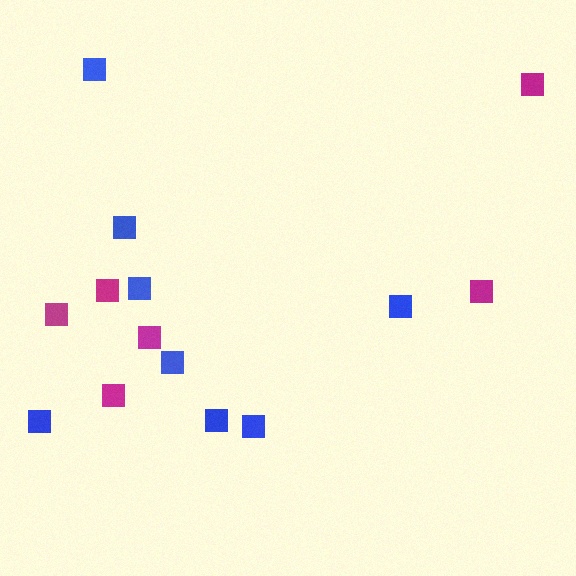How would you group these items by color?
There are 2 groups: one group of magenta squares (6) and one group of blue squares (8).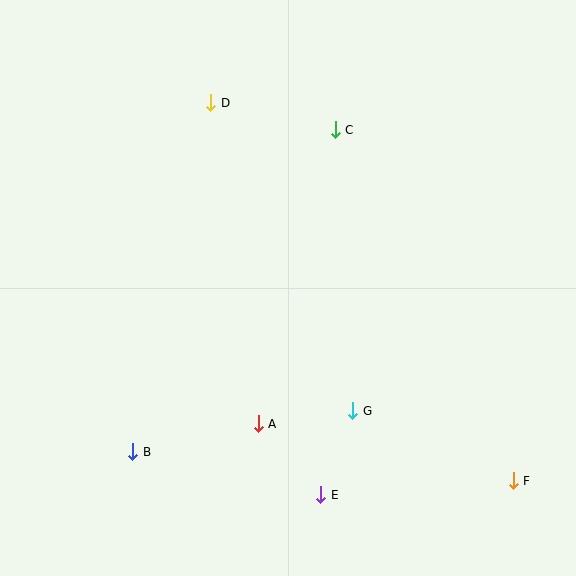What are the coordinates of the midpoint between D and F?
The midpoint between D and F is at (362, 292).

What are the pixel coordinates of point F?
Point F is at (513, 481).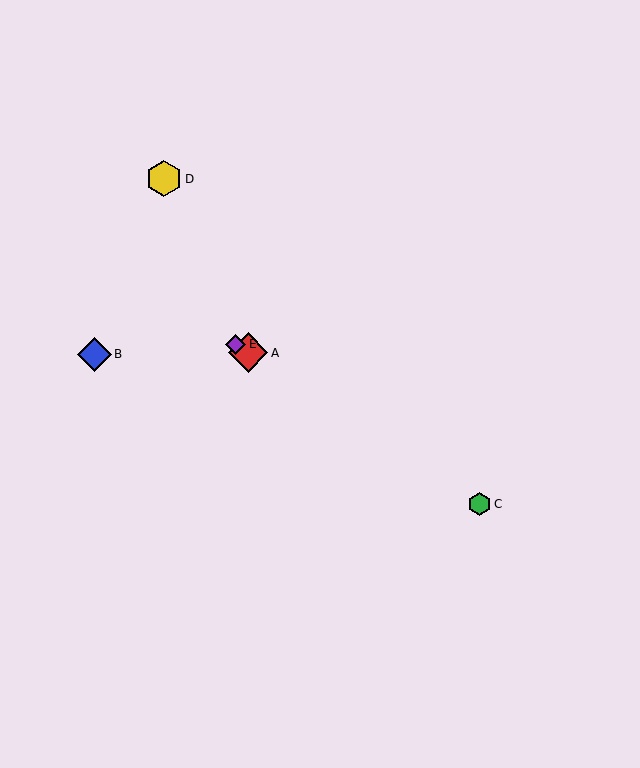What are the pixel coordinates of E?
Object E is at (235, 344).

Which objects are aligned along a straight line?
Objects A, C, E are aligned along a straight line.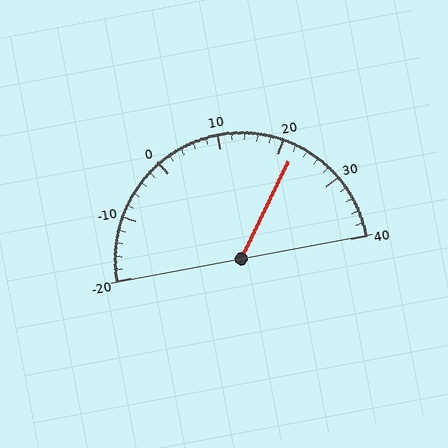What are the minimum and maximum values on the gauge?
The gauge ranges from -20 to 40.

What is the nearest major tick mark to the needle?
The nearest major tick mark is 20.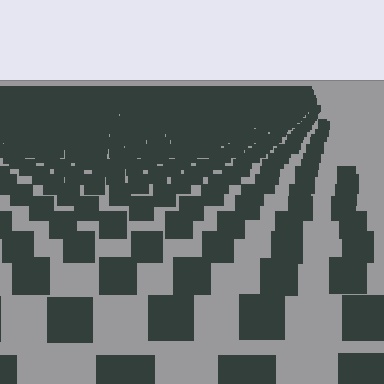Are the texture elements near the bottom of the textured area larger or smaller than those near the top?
Larger. Near the bottom, elements are closer to the viewer and appear at a bigger on-screen size.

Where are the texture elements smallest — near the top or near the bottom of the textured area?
Near the top.